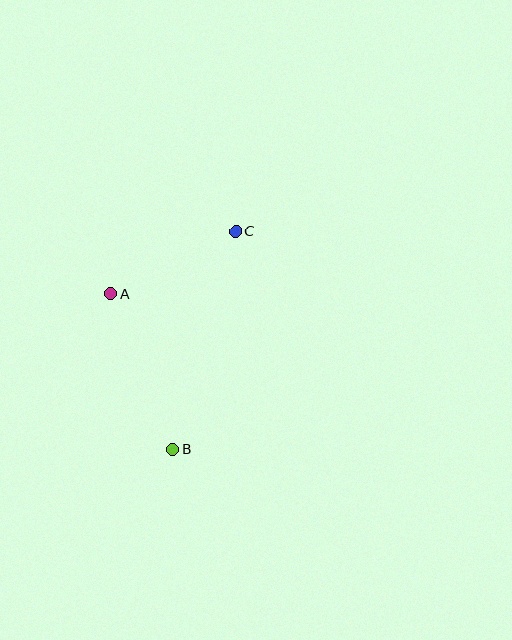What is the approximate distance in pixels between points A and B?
The distance between A and B is approximately 167 pixels.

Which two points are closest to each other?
Points A and C are closest to each other.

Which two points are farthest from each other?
Points B and C are farthest from each other.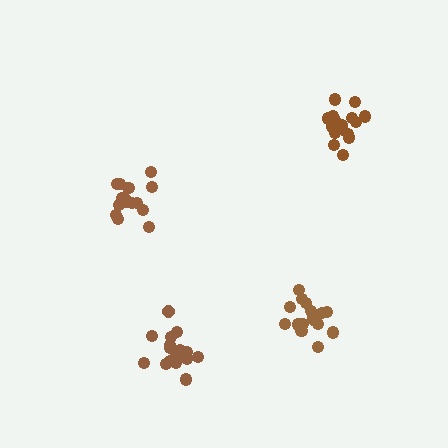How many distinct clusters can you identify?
There are 4 distinct clusters.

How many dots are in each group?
Group 1: 18 dots, Group 2: 15 dots, Group 3: 17 dots, Group 4: 17 dots (67 total).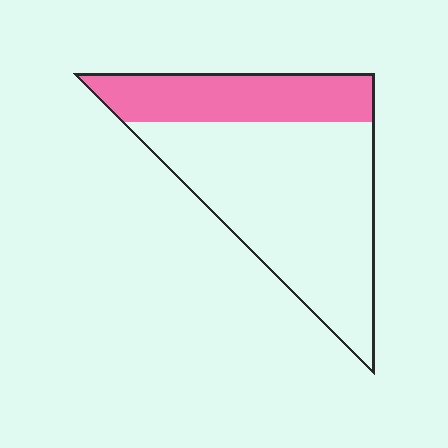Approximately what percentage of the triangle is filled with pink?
Approximately 30%.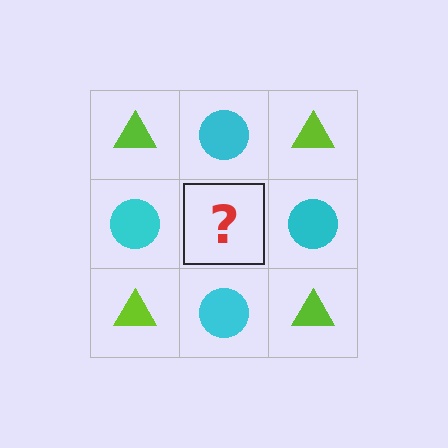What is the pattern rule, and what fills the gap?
The rule is that it alternates lime triangle and cyan circle in a checkerboard pattern. The gap should be filled with a lime triangle.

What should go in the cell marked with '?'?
The missing cell should contain a lime triangle.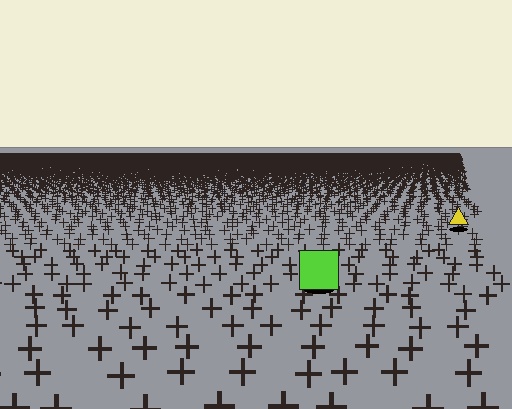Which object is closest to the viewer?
The lime square is closest. The texture marks near it are larger and more spread out.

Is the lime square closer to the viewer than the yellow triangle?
Yes. The lime square is closer — you can tell from the texture gradient: the ground texture is coarser near it.